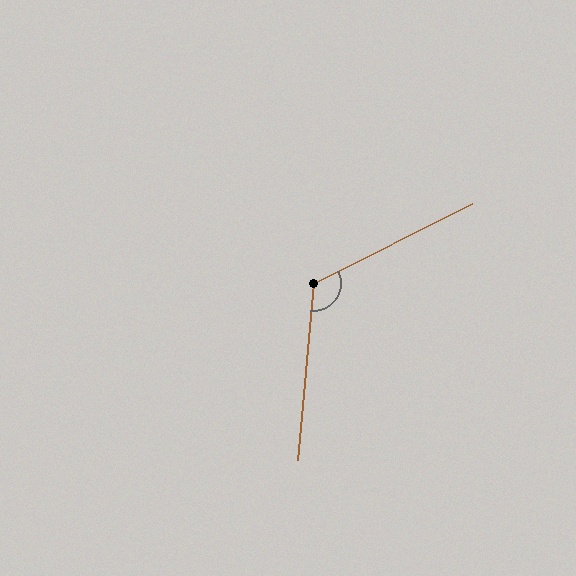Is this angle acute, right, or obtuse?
It is obtuse.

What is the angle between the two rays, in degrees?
Approximately 122 degrees.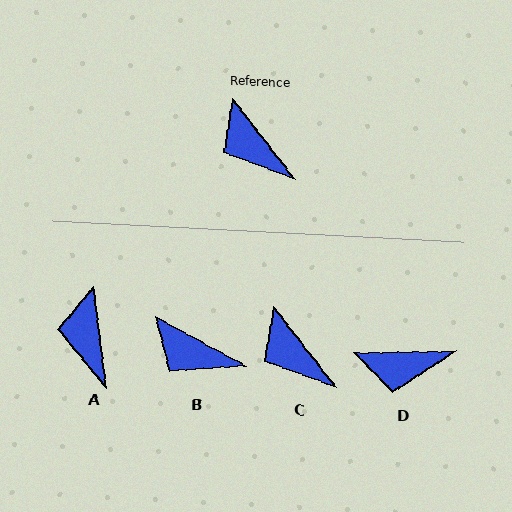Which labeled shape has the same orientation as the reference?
C.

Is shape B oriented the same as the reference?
No, it is off by about 24 degrees.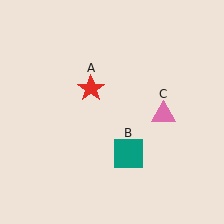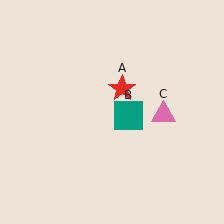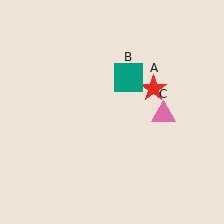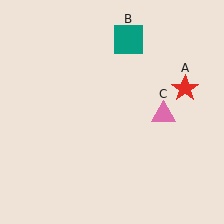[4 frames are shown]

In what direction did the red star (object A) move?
The red star (object A) moved right.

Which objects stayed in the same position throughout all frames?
Pink triangle (object C) remained stationary.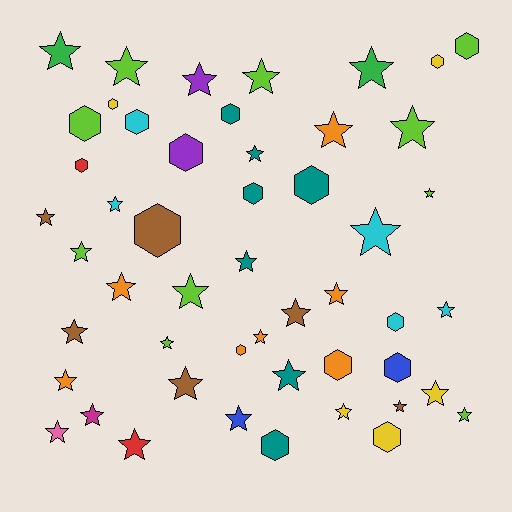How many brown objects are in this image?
There are 6 brown objects.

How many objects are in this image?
There are 50 objects.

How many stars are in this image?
There are 33 stars.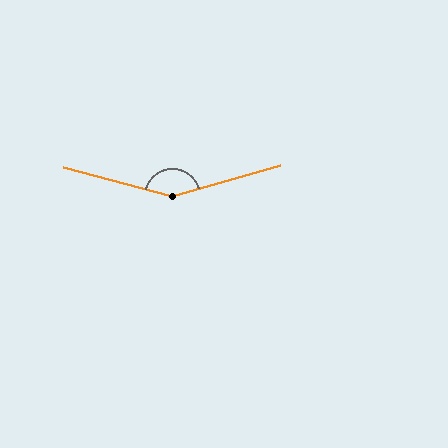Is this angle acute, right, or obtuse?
It is obtuse.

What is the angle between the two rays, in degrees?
Approximately 149 degrees.